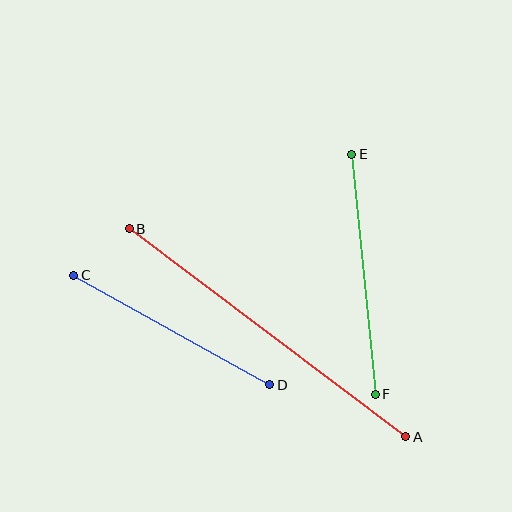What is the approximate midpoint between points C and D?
The midpoint is at approximately (172, 330) pixels.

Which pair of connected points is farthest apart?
Points A and B are farthest apart.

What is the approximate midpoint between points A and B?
The midpoint is at approximately (268, 333) pixels.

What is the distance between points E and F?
The distance is approximately 241 pixels.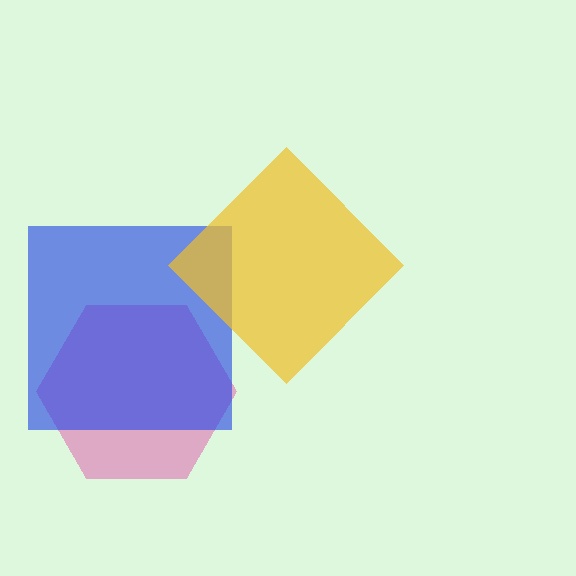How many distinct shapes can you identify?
There are 3 distinct shapes: a pink hexagon, a blue square, a yellow diamond.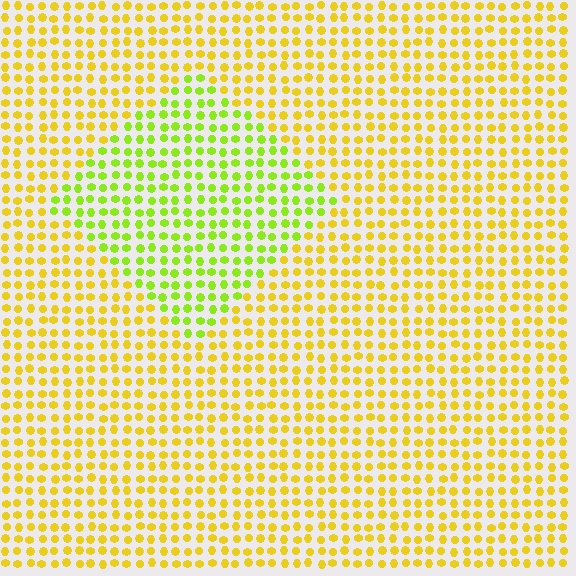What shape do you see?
I see a diamond.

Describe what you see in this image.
The image is filled with small yellow elements in a uniform arrangement. A diamond-shaped region is visible where the elements are tinted to a slightly different hue, forming a subtle color boundary.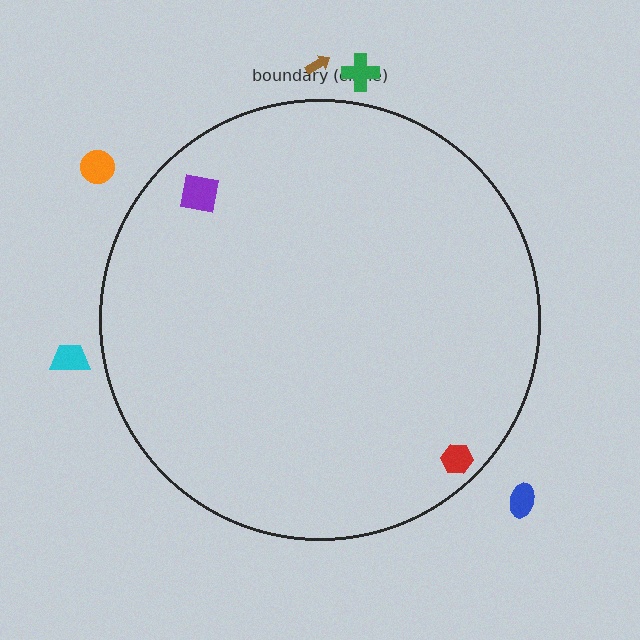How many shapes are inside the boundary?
2 inside, 5 outside.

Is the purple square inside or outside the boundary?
Inside.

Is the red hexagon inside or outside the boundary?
Inside.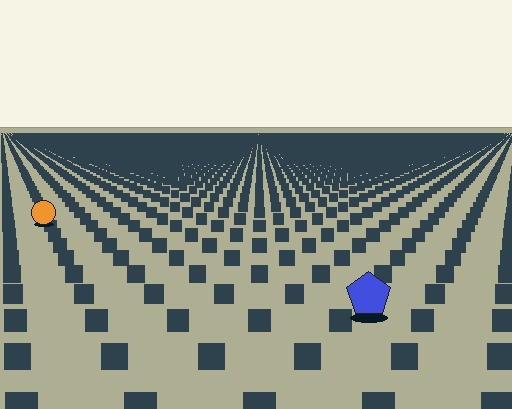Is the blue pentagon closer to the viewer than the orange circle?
Yes. The blue pentagon is closer — you can tell from the texture gradient: the ground texture is coarser near it.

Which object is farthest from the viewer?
The orange circle is farthest from the viewer. It appears smaller and the ground texture around it is denser.